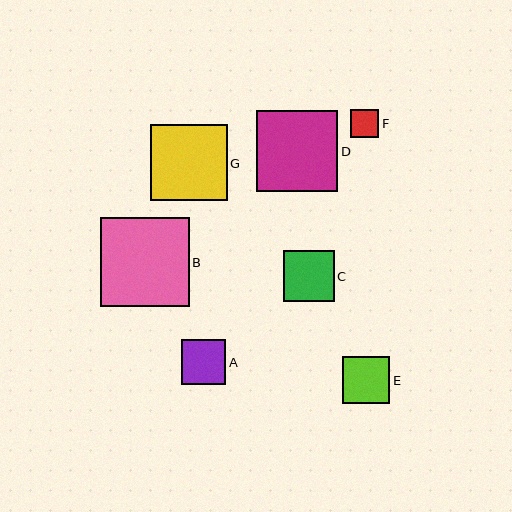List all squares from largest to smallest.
From largest to smallest: B, D, G, C, E, A, F.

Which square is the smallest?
Square F is the smallest with a size of approximately 28 pixels.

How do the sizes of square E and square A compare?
Square E and square A are approximately the same size.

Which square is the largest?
Square B is the largest with a size of approximately 89 pixels.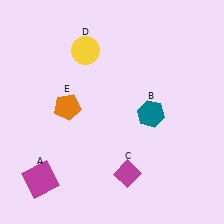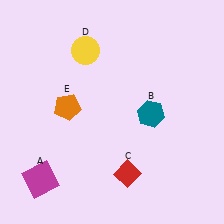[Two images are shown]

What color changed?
The diamond (C) changed from magenta in Image 1 to red in Image 2.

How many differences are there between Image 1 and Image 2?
There is 1 difference between the two images.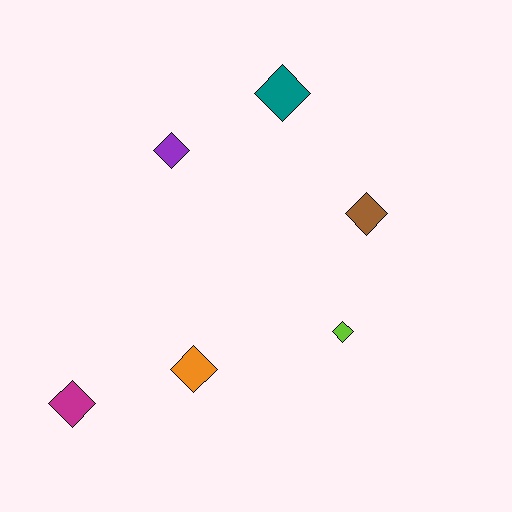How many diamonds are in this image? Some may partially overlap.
There are 6 diamonds.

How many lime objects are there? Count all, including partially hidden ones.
There is 1 lime object.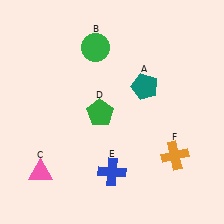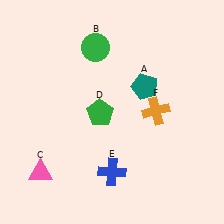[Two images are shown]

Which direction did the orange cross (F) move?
The orange cross (F) moved up.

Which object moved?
The orange cross (F) moved up.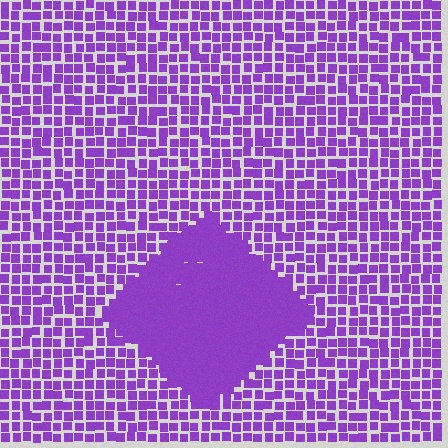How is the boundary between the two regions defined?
The boundary is defined by a change in element density (approximately 2.1x ratio). All elements are the same color, size, and shape.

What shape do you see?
I see a diamond.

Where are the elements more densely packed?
The elements are more densely packed inside the diamond boundary.